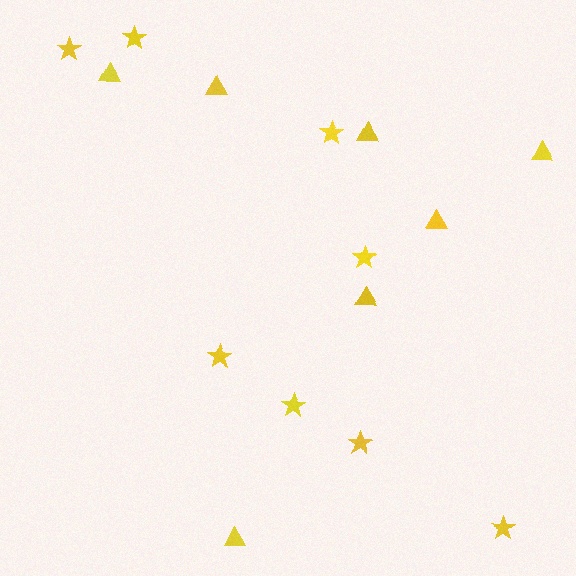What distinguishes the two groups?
There are 2 groups: one group of triangles (7) and one group of stars (8).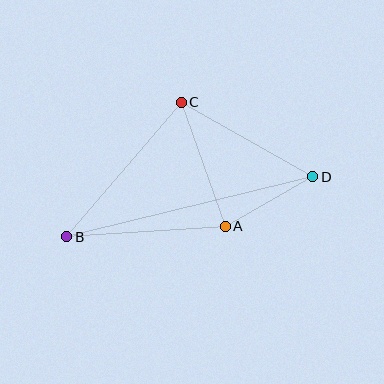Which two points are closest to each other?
Points A and D are closest to each other.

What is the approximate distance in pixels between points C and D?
The distance between C and D is approximately 151 pixels.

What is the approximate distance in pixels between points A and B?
The distance between A and B is approximately 159 pixels.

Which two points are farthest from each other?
Points B and D are farthest from each other.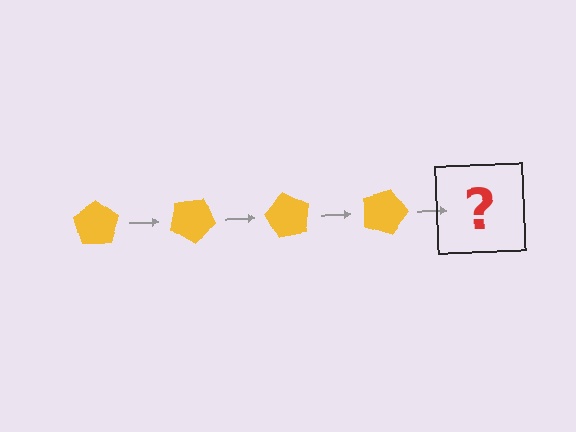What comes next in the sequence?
The next element should be a yellow pentagon rotated 120 degrees.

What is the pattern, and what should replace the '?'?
The pattern is that the pentagon rotates 30 degrees each step. The '?' should be a yellow pentagon rotated 120 degrees.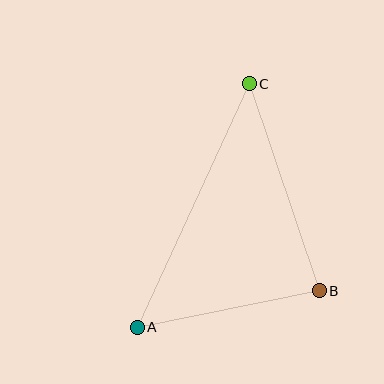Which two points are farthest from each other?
Points A and C are farthest from each other.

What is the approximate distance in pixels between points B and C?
The distance between B and C is approximately 218 pixels.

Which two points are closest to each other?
Points A and B are closest to each other.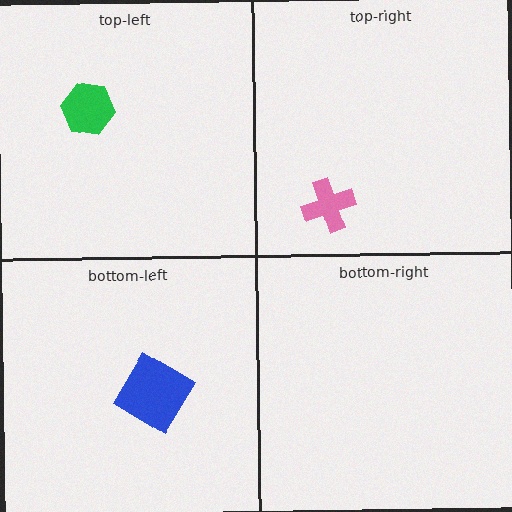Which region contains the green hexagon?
The top-left region.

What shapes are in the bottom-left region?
The blue diamond.